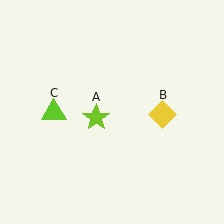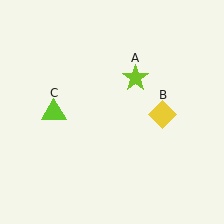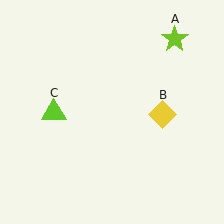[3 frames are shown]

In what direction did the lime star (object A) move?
The lime star (object A) moved up and to the right.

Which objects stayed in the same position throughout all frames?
Yellow diamond (object B) and lime triangle (object C) remained stationary.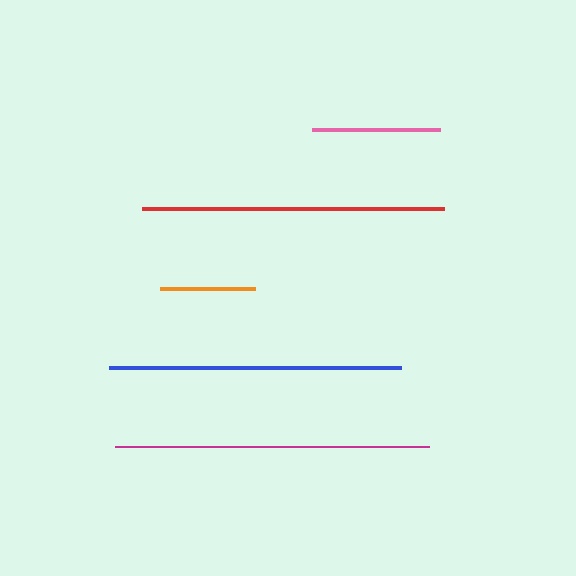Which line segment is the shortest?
The orange line is the shortest at approximately 95 pixels.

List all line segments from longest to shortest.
From longest to shortest: magenta, red, blue, pink, orange.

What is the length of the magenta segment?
The magenta segment is approximately 314 pixels long.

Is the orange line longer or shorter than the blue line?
The blue line is longer than the orange line.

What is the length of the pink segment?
The pink segment is approximately 127 pixels long.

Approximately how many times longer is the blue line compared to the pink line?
The blue line is approximately 2.3 times the length of the pink line.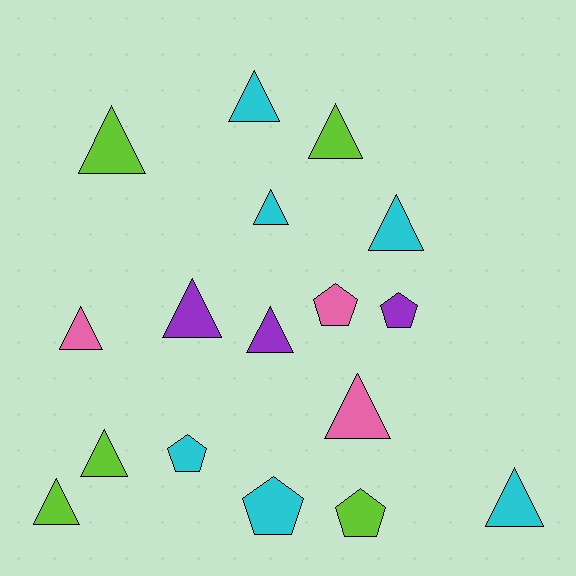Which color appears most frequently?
Cyan, with 6 objects.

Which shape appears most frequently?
Triangle, with 12 objects.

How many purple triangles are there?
There are 2 purple triangles.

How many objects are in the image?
There are 17 objects.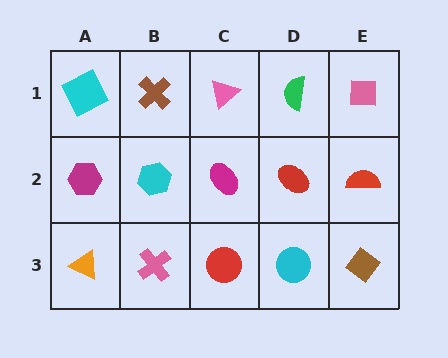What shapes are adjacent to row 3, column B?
A cyan hexagon (row 2, column B), an orange triangle (row 3, column A), a red circle (row 3, column C).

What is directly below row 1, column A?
A magenta hexagon.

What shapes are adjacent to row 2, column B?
A brown cross (row 1, column B), a pink cross (row 3, column B), a magenta hexagon (row 2, column A), a magenta ellipse (row 2, column C).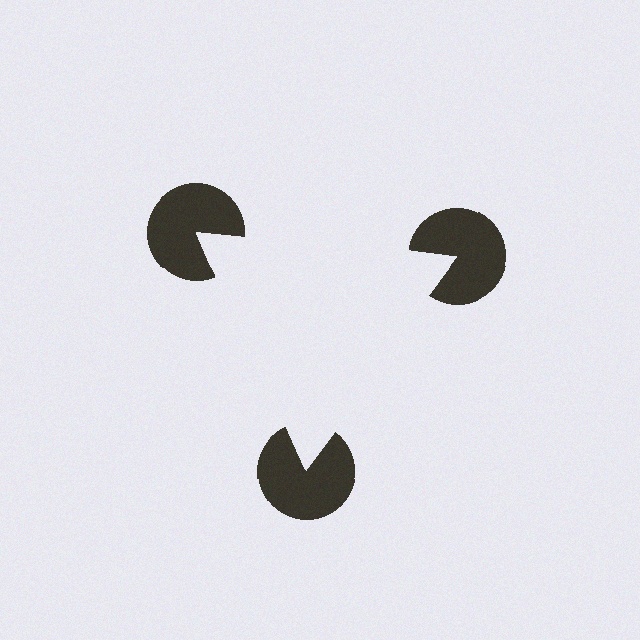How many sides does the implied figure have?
3 sides.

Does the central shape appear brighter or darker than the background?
It typically appears slightly brighter than the background, even though no actual brightness change is drawn.